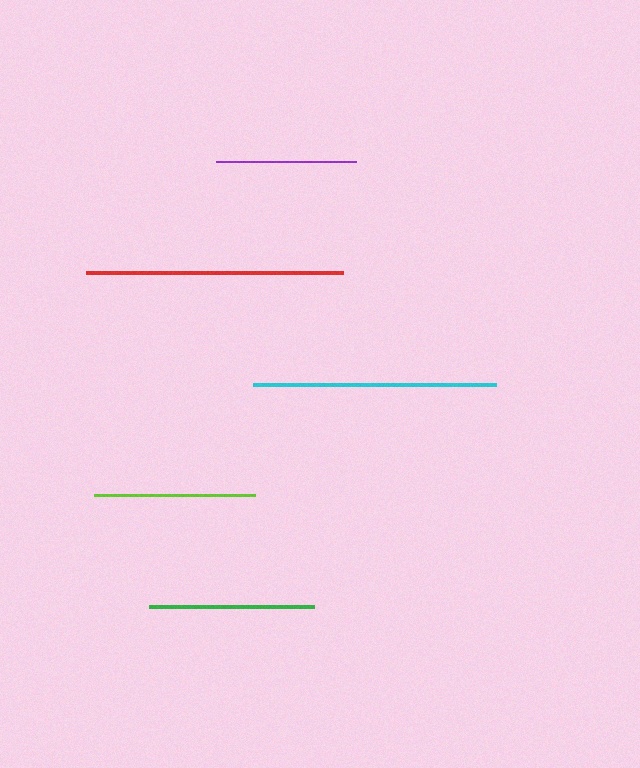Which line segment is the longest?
The red line is the longest at approximately 257 pixels.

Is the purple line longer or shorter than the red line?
The red line is longer than the purple line.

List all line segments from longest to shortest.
From longest to shortest: red, cyan, green, lime, purple.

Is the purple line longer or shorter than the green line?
The green line is longer than the purple line.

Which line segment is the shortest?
The purple line is the shortest at approximately 140 pixels.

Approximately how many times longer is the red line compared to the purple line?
The red line is approximately 1.8 times the length of the purple line.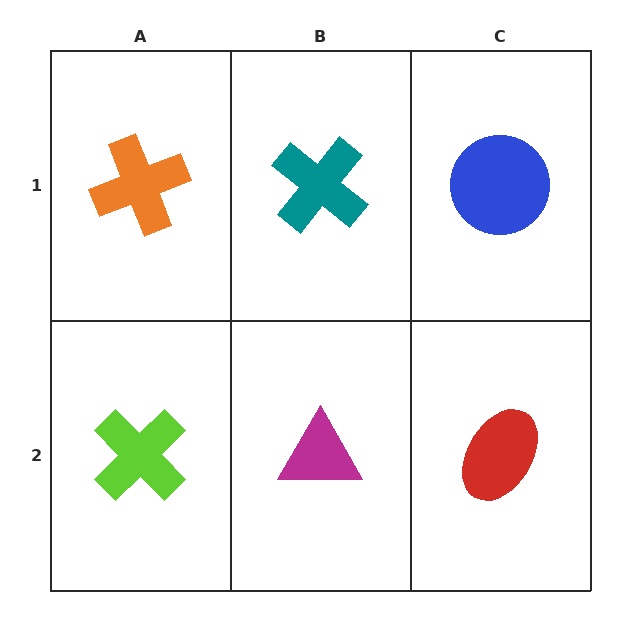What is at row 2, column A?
A lime cross.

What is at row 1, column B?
A teal cross.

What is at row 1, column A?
An orange cross.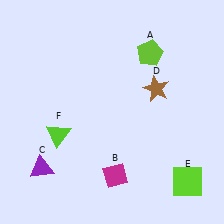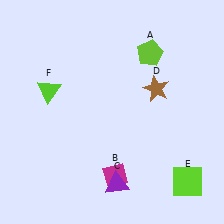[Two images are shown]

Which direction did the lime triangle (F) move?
The lime triangle (F) moved up.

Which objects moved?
The objects that moved are: the purple triangle (C), the lime triangle (F).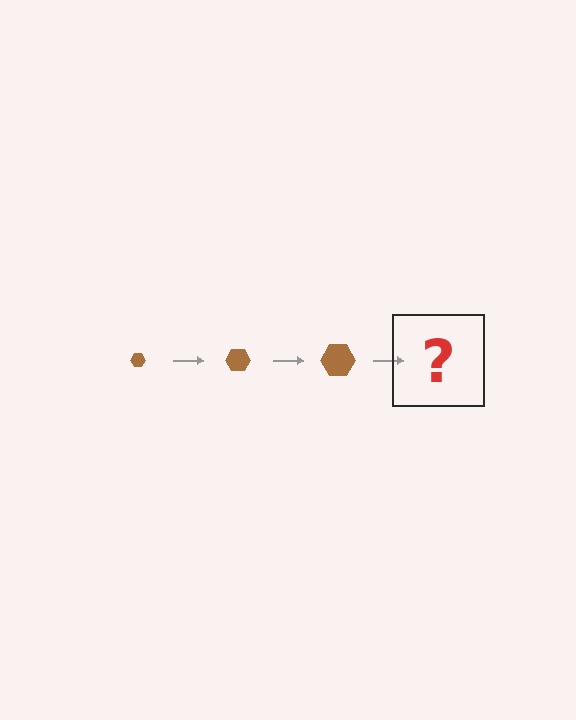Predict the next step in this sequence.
The next step is a brown hexagon, larger than the previous one.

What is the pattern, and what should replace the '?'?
The pattern is that the hexagon gets progressively larger each step. The '?' should be a brown hexagon, larger than the previous one.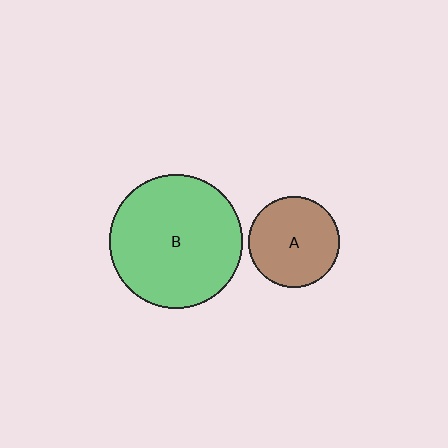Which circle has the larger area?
Circle B (green).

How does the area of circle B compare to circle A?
Approximately 2.2 times.